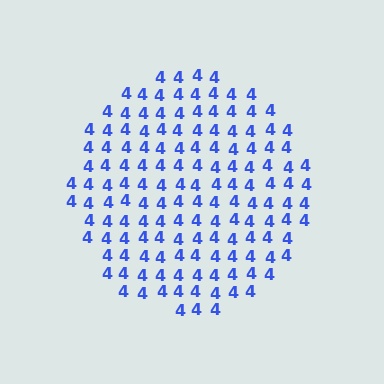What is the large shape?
The large shape is a circle.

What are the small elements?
The small elements are digit 4's.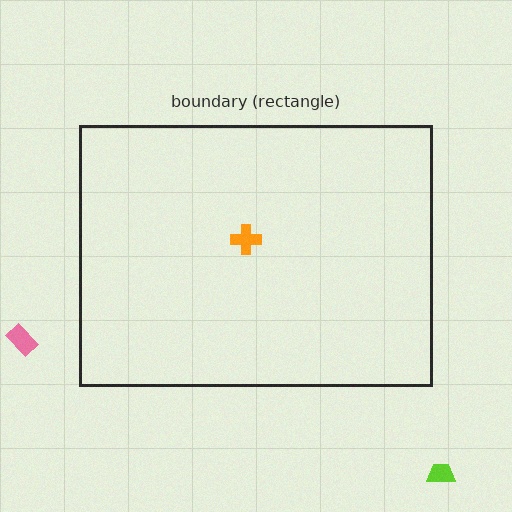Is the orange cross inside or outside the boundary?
Inside.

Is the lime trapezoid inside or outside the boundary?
Outside.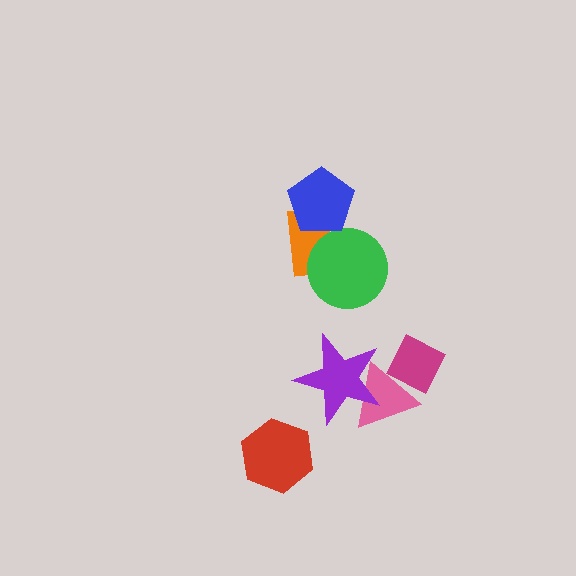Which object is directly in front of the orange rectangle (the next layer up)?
The green circle is directly in front of the orange rectangle.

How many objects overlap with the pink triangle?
2 objects overlap with the pink triangle.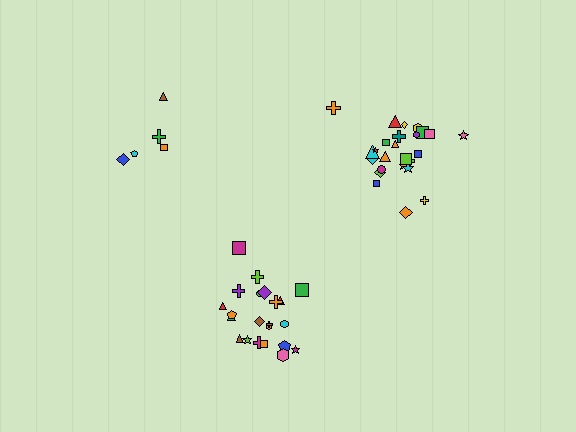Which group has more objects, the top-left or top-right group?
The top-right group.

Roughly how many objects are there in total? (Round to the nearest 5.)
Roughly 50 objects in total.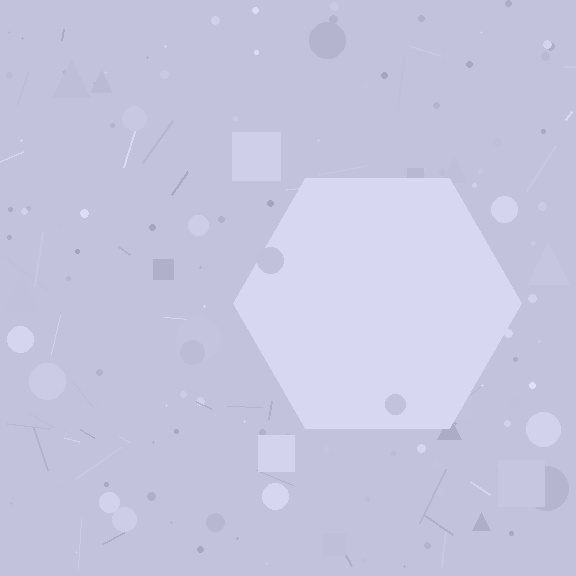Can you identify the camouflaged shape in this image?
The camouflaged shape is a hexagon.